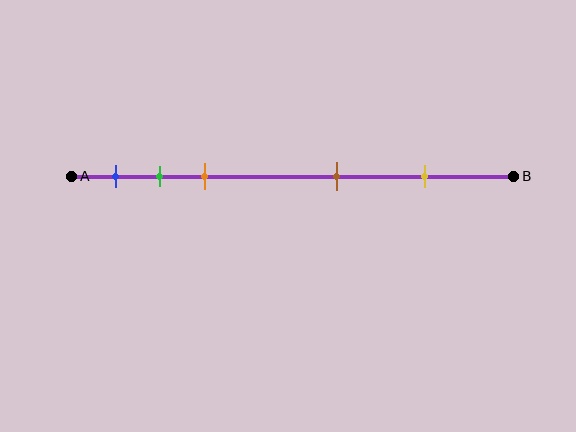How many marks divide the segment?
There are 5 marks dividing the segment.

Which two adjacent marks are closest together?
The green and orange marks are the closest adjacent pair.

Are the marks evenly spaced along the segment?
No, the marks are not evenly spaced.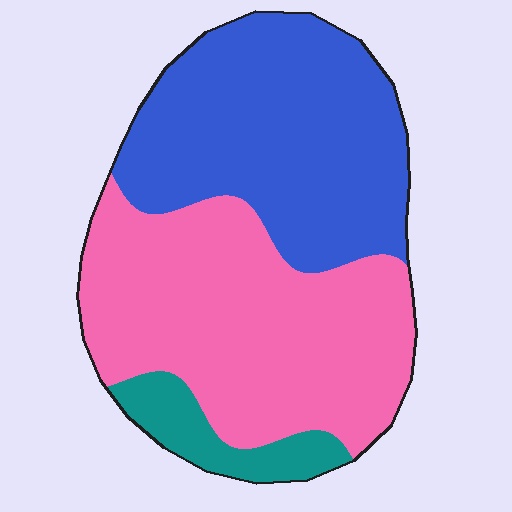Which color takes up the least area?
Teal, at roughly 10%.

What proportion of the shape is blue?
Blue covers roughly 45% of the shape.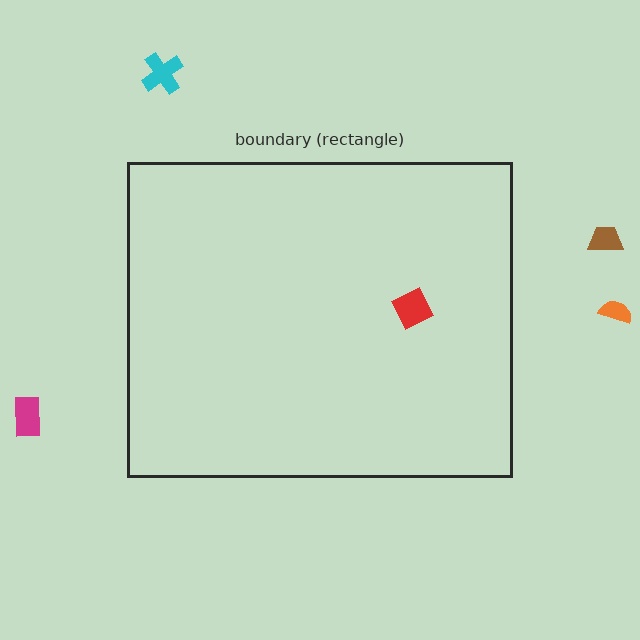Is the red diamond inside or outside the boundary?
Inside.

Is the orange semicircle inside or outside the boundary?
Outside.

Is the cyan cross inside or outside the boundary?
Outside.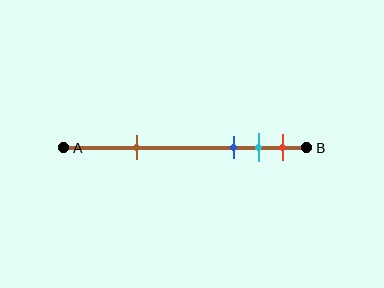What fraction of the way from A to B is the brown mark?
The brown mark is approximately 30% (0.3) of the way from A to B.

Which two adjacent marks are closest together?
The cyan and red marks are the closest adjacent pair.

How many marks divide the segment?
There are 4 marks dividing the segment.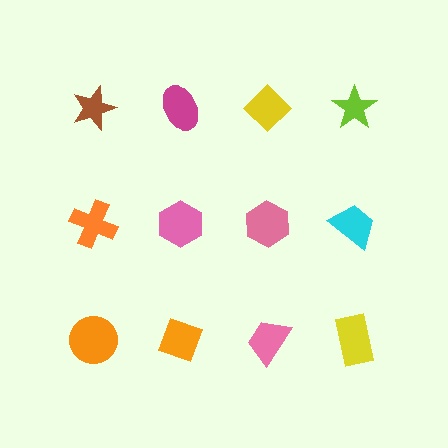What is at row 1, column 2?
A magenta ellipse.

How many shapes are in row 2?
4 shapes.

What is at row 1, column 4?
A lime star.